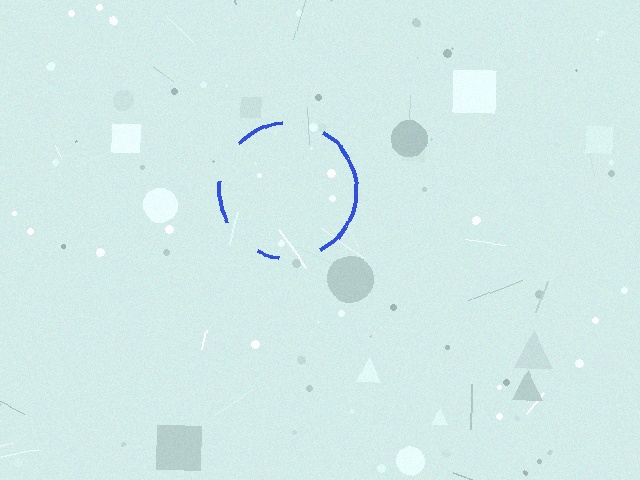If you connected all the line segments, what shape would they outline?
They would outline a circle.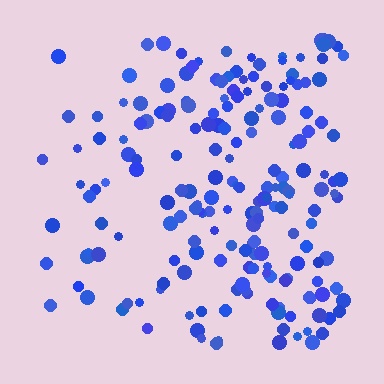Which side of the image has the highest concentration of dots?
The right.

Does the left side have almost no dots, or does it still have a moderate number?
Still a moderate number, just noticeably fewer than the right.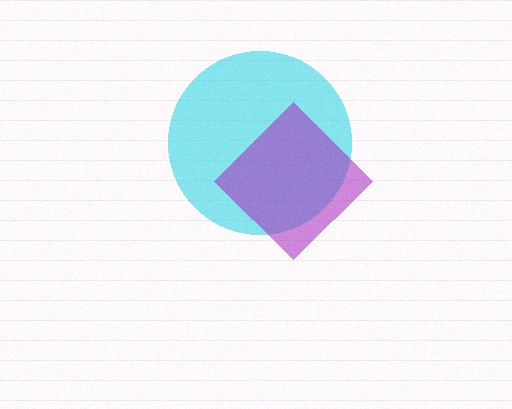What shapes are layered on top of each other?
The layered shapes are: a cyan circle, a purple diamond.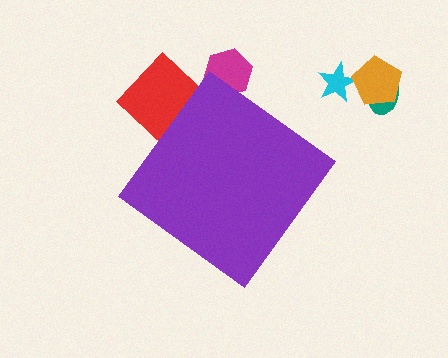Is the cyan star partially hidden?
No, the cyan star is fully visible.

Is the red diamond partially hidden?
Yes, the red diamond is partially hidden behind the purple diamond.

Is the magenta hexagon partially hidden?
Yes, the magenta hexagon is partially hidden behind the purple diamond.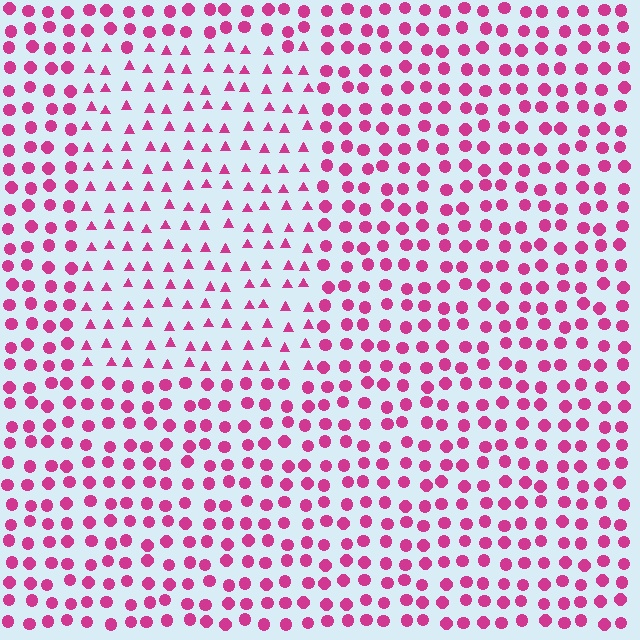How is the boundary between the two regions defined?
The boundary is defined by a change in element shape: triangles inside vs. circles outside. All elements share the same color and spacing.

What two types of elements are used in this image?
The image uses triangles inside the rectangle region and circles outside it.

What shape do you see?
I see a rectangle.